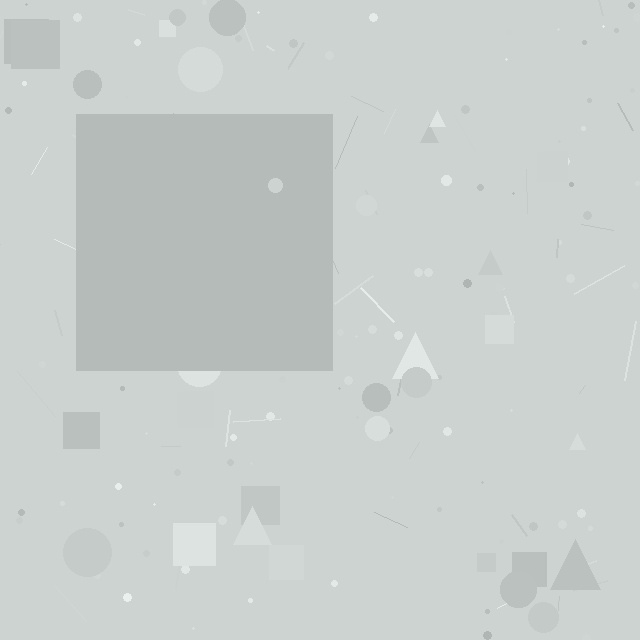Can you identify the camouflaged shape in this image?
The camouflaged shape is a square.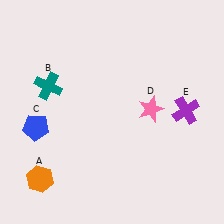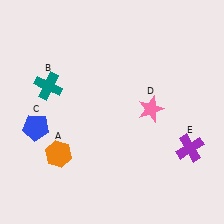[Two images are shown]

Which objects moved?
The objects that moved are: the orange hexagon (A), the purple cross (E).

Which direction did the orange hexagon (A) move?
The orange hexagon (A) moved up.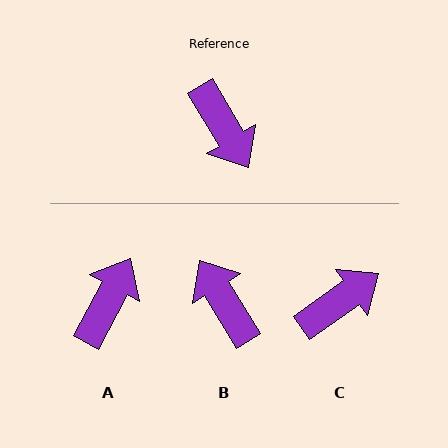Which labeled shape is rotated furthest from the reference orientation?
B, about 179 degrees away.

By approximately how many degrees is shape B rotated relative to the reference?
Approximately 179 degrees clockwise.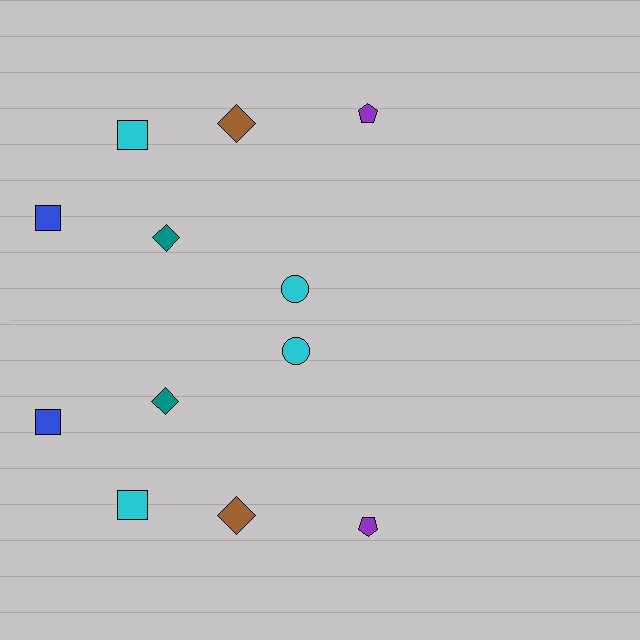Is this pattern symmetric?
Yes, this pattern has bilateral (reflection) symmetry.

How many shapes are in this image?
There are 12 shapes in this image.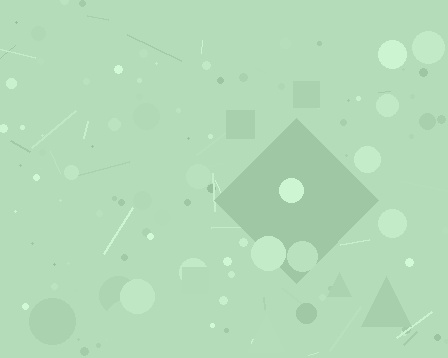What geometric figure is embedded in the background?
A diamond is embedded in the background.